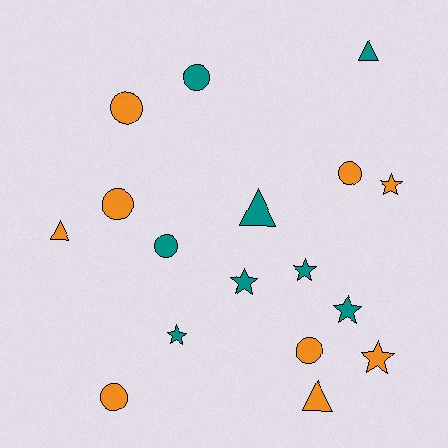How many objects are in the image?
There are 17 objects.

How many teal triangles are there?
There are 2 teal triangles.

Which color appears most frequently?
Orange, with 9 objects.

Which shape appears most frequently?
Circle, with 7 objects.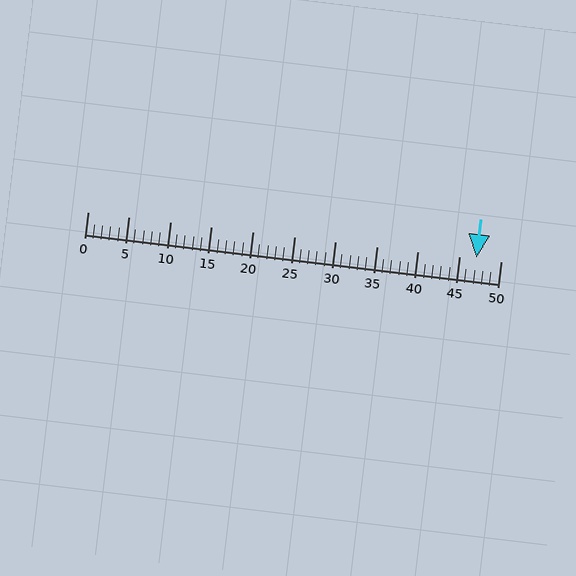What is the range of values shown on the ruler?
The ruler shows values from 0 to 50.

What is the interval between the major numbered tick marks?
The major tick marks are spaced 5 units apart.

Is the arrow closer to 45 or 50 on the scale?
The arrow is closer to 45.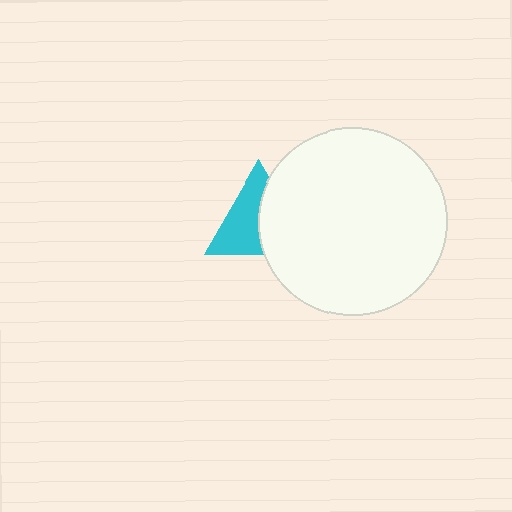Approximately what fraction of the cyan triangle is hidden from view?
Roughly 46% of the cyan triangle is hidden behind the white circle.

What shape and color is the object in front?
The object in front is a white circle.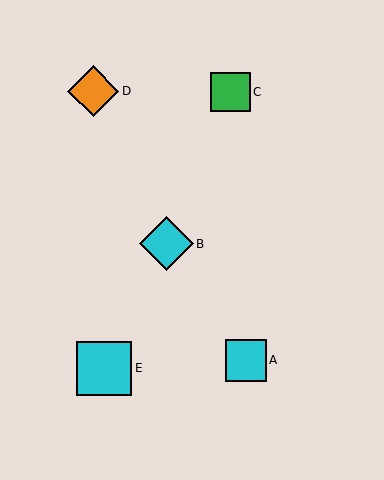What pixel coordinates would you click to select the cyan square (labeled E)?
Click at (104, 368) to select the cyan square E.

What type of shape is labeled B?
Shape B is a cyan diamond.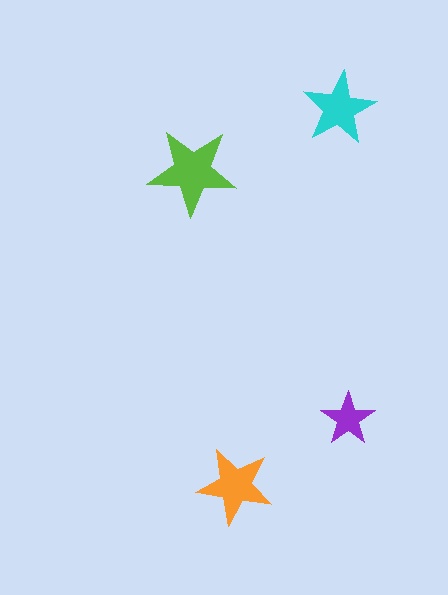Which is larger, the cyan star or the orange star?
The orange one.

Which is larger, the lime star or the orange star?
The lime one.